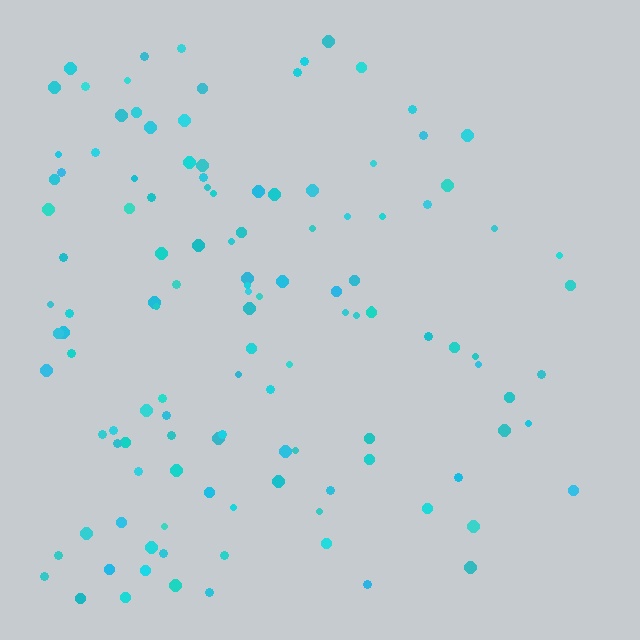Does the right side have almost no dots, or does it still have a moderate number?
Still a moderate number, just noticeably fewer than the left.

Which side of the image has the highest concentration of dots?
The left.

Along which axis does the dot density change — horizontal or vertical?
Horizontal.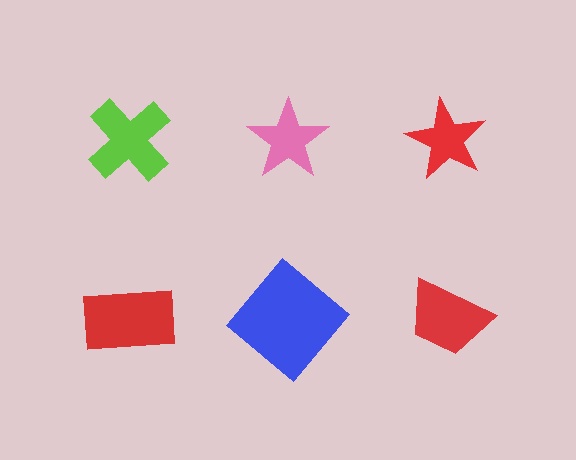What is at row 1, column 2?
A pink star.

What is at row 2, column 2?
A blue diamond.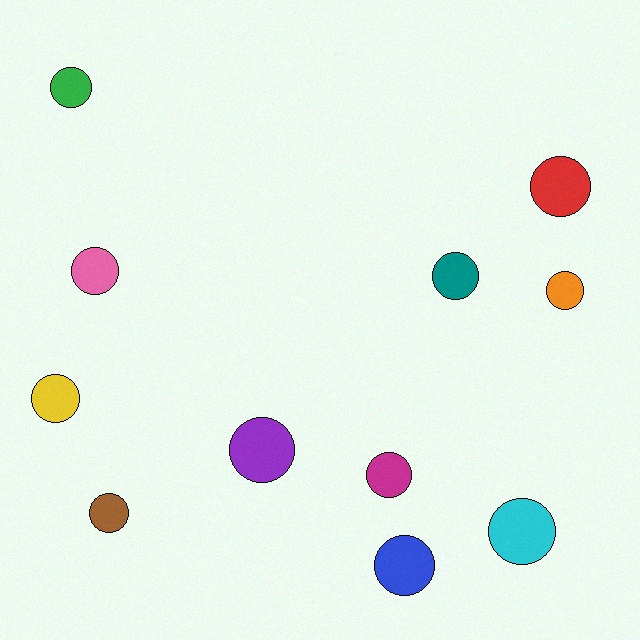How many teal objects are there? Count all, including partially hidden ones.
There is 1 teal object.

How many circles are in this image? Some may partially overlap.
There are 11 circles.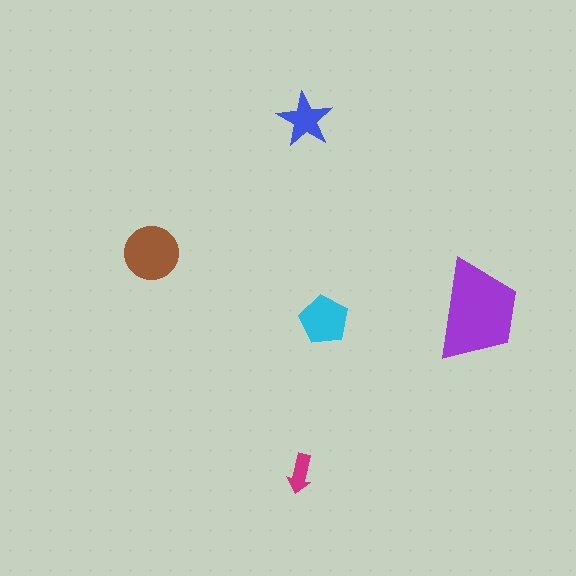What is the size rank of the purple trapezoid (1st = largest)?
1st.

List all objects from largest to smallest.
The purple trapezoid, the brown circle, the cyan pentagon, the blue star, the magenta arrow.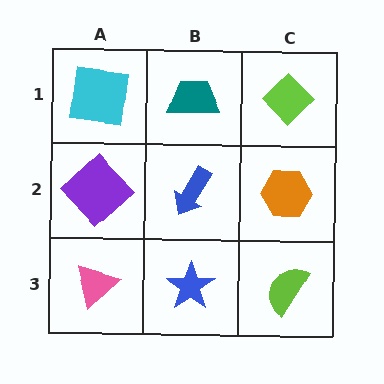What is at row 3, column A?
A pink triangle.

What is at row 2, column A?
A purple diamond.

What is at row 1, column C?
A lime diamond.